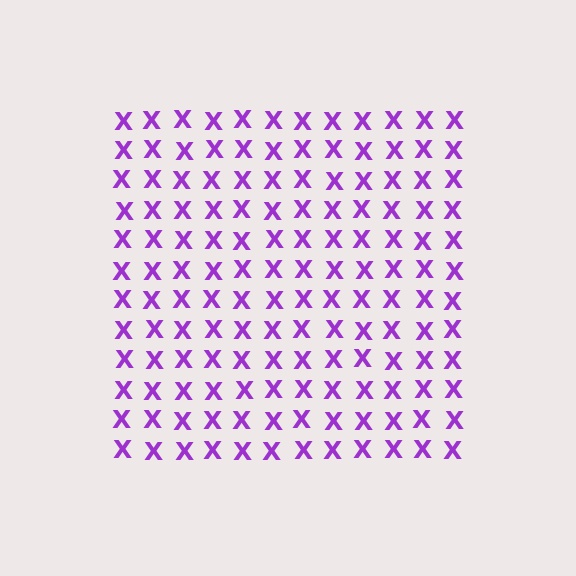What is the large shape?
The large shape is a square.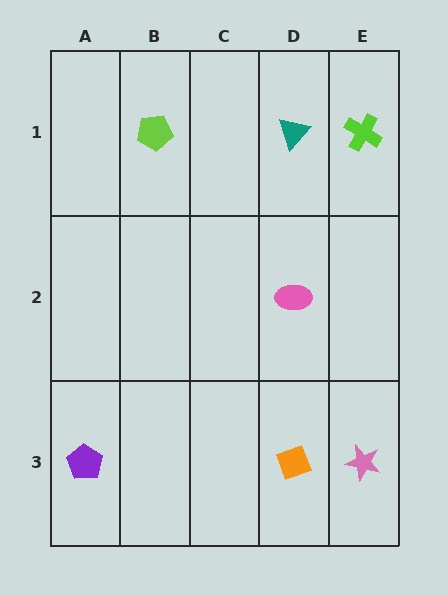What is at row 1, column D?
A teal triangle.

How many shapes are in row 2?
1 shape.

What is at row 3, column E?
A pink star.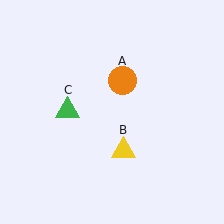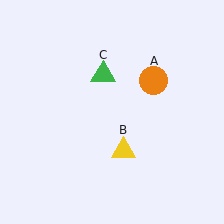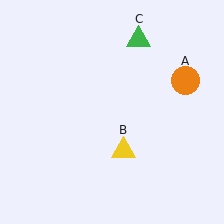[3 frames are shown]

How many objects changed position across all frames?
2 objects changed position: orange circle (object A), green triangle (object C).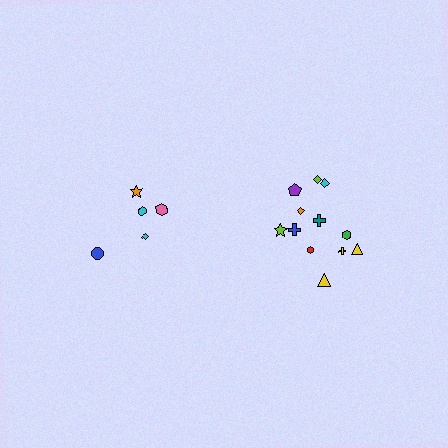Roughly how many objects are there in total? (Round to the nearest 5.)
Roughly 15 objects in total.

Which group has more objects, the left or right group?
The right group.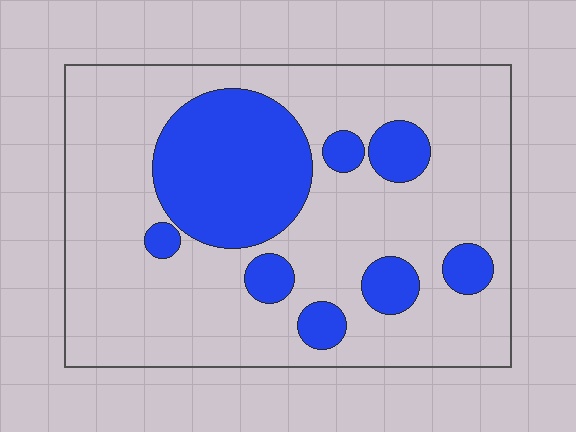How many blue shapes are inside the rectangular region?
8.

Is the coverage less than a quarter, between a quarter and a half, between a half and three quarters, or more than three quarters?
Between a quarter and a half.